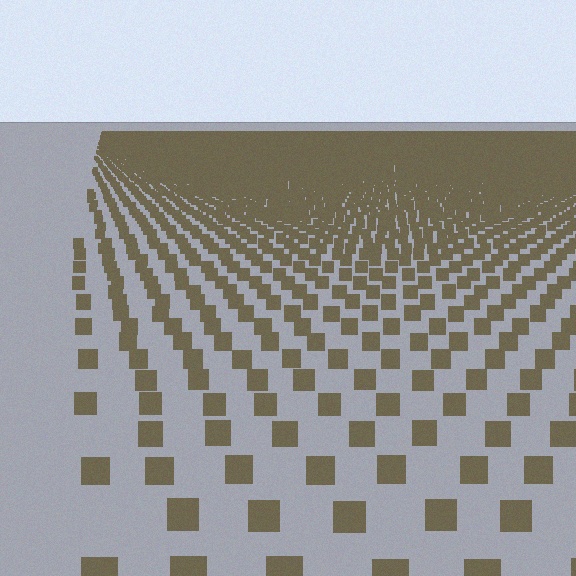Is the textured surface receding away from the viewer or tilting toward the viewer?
The surface is receding away from the viewer. Texture elements get smaller and denser toward the top.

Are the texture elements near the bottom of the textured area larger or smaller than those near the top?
Larger. Near the bottom, elements are closer to the viewer and appear at a bigger on-screen size.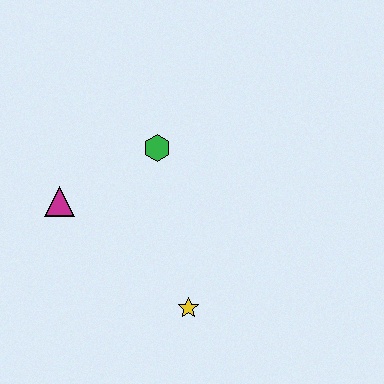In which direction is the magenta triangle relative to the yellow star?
The magenta triangle is to the left of the yellow star.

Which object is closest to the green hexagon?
The magenta triangle is closest to the green hexagon.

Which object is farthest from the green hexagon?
The yellow star is farthest from the green hexagon.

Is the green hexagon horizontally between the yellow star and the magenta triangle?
Yes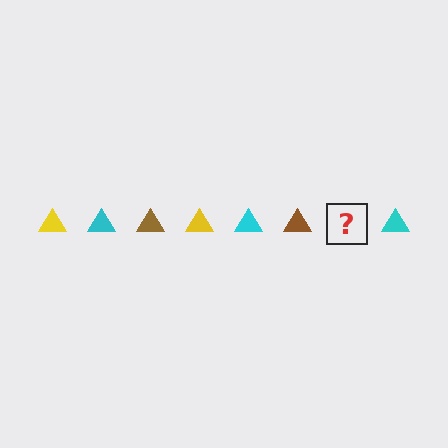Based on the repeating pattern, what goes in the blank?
The blank should be a yellow triangle.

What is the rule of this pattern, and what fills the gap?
The rule is that the pattern cycles through yellow, cyan, brown triangles. The gap should be filled with a yellow triangle.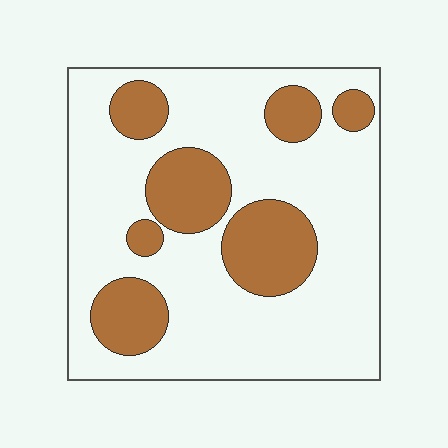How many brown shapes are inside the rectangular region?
7.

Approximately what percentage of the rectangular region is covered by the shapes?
Approximately 25%.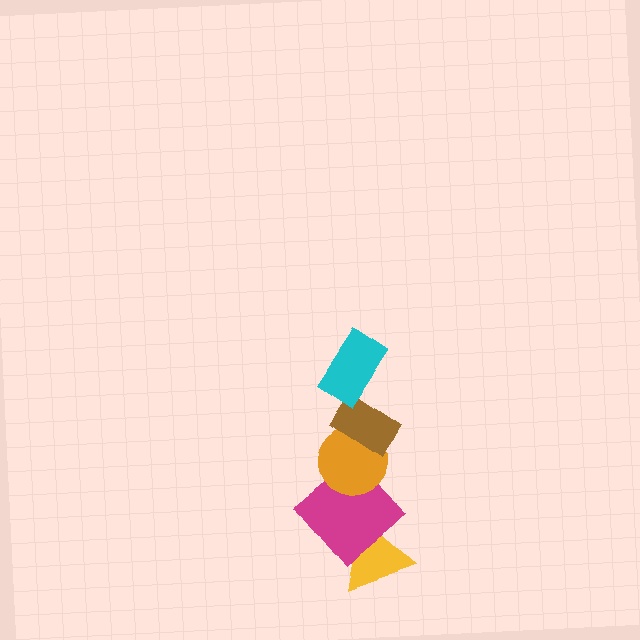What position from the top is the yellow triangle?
The yellow triangle is 5th from the top.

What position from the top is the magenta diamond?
The magenta diamond is 4th from the top.